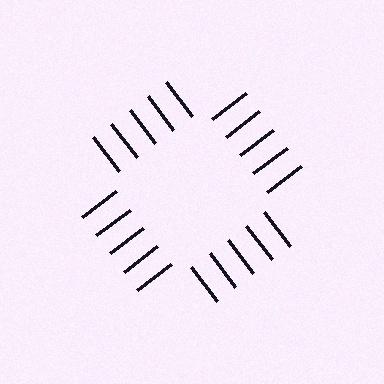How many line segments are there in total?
20 — 5 along each of the 4 edges.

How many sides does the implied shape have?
4 sides — the line-ends trace a square.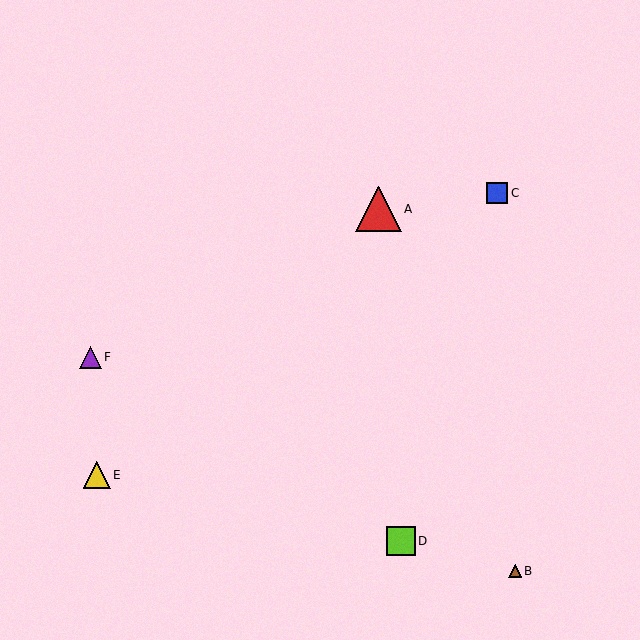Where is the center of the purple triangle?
The center of the purple triangle is at (90, 357).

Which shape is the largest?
The red triangle (labeled A) is the largest.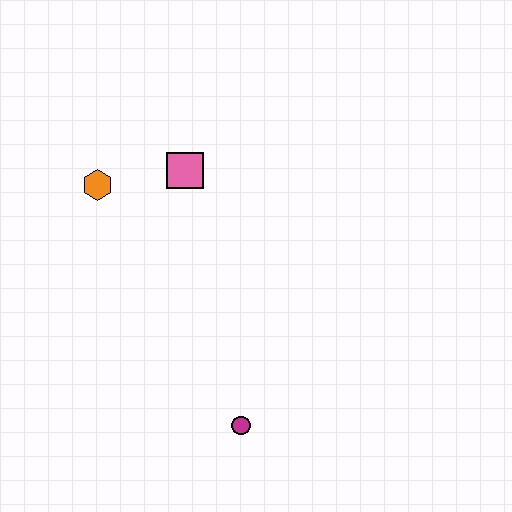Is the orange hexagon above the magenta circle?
Yes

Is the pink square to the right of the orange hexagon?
Yes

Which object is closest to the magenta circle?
The pink square is closest to the magenta circle.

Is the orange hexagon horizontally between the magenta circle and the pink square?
No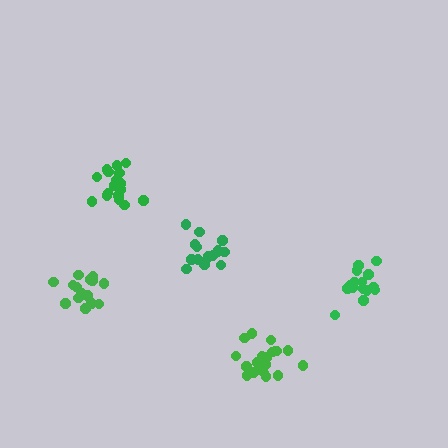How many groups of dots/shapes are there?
There are 5 groups.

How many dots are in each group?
Group 1: 20 dots, Group 2: 19 dots, Group 3: 15 dots, Group 4: 16 dots, Group 5: 15 dots (85 total).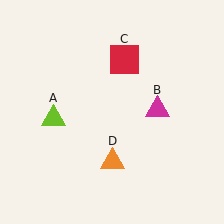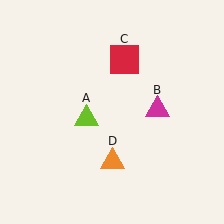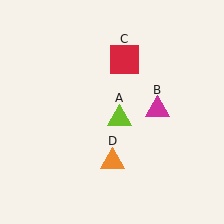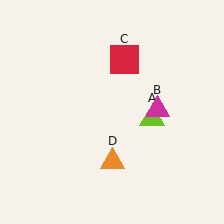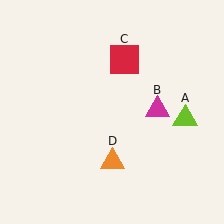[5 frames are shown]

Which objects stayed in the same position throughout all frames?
Magenta triangle (object B) and red square (object C) and orange triangle (object D) remained stationary.